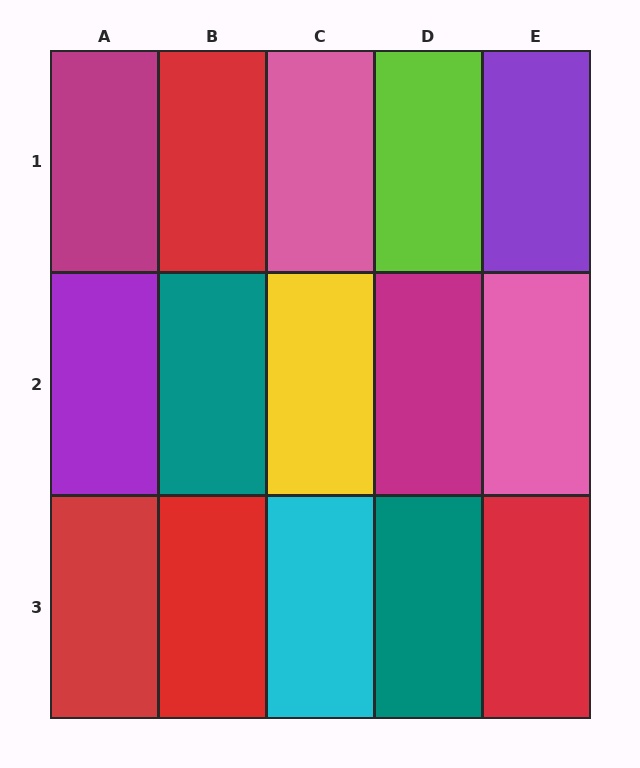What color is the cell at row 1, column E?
Purple.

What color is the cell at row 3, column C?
Cyan.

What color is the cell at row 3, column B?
Red.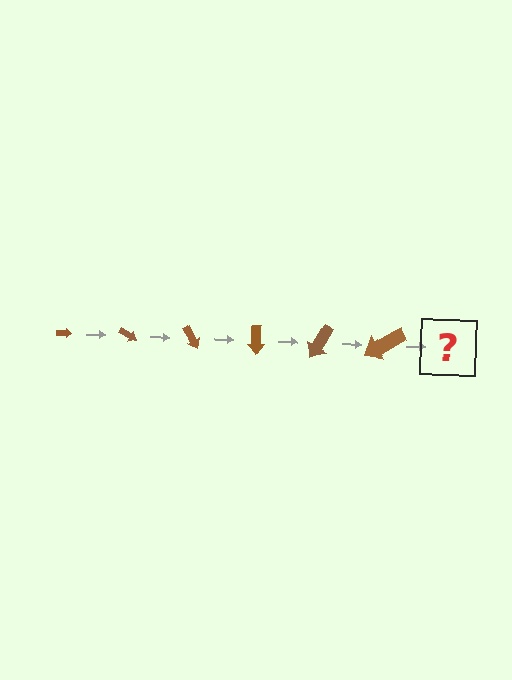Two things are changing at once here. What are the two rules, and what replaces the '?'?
The two rules are that the arrow grows larger each step and it rotates 30 degrees each step. The '?' should be an arrow, larger than the previous one and rotated 180 degrees from the start.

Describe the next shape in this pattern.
It should be an arrow, larger than the previous one and rotated 180 degrees from the start.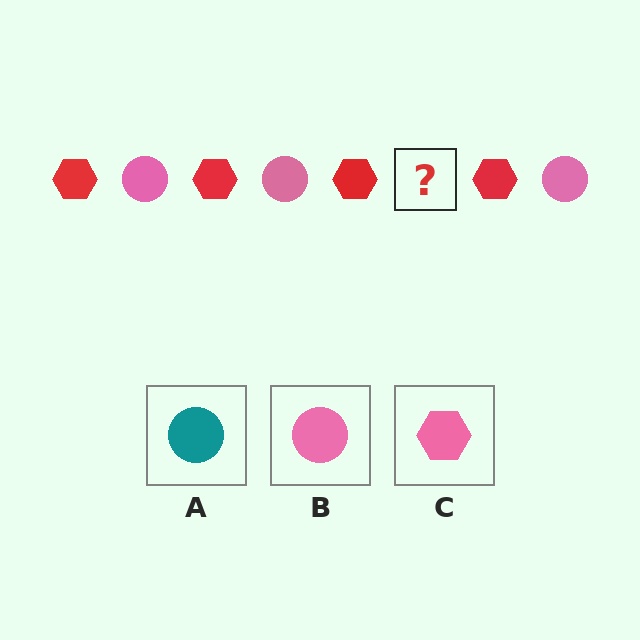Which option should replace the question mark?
Option B.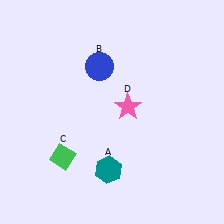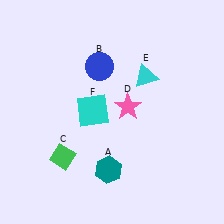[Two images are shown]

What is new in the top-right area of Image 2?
A cyan triangle (E) was added in the top-right area of Image 2.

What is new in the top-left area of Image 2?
A cyan square (F) was added in the top-left area of Image 2.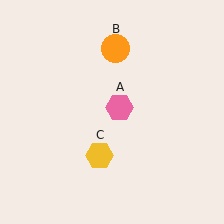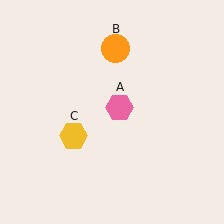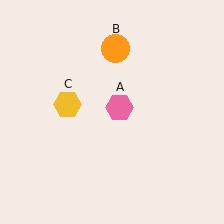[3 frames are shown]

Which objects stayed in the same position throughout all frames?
Pink hexagon (object A) and orange circle (object B) remained stationary.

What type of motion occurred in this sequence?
The yellow hexagon (object C) rotated clockwise around the center of the scene.